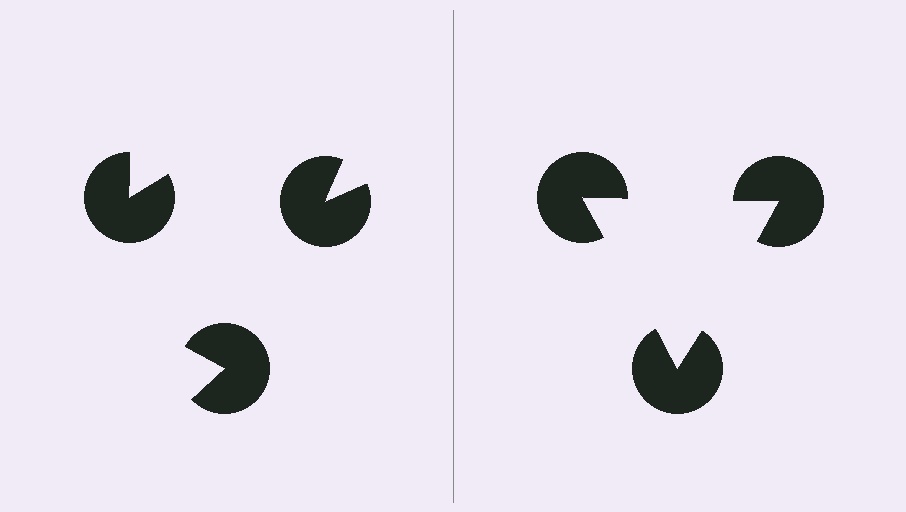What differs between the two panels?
The pac-man discs are positioned identically on both sides; only the wedge orientations differ. On the right they align to a triangle; on the left they are misaligned.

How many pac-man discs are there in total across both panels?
6 — 3 on each side.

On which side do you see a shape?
An illusory triangle appears on the right side. On the left side the wedge cuts are rotated, so no coherent shape forms.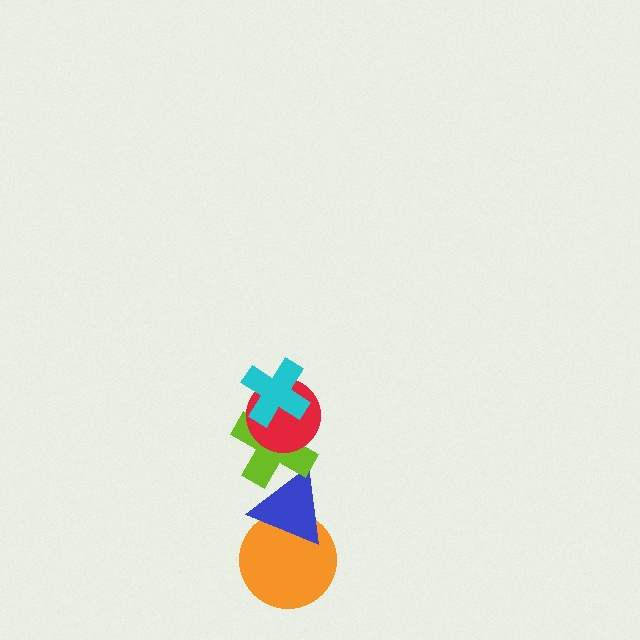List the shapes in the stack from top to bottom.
From top to bottom: the cyan cross, the red circle, the lime cross, the blue triangle, the orange circle.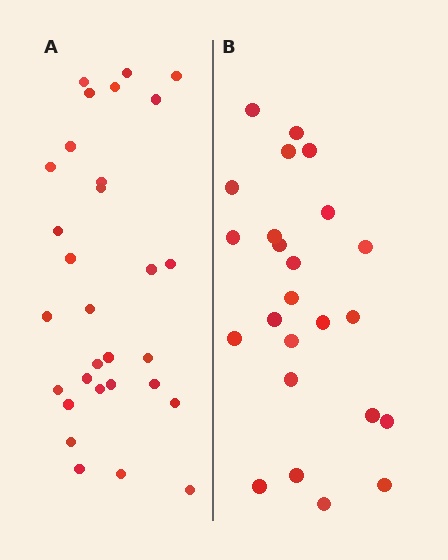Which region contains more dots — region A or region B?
Region A (the left region) has more dots.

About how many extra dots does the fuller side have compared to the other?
Region A has about 6 more dots than region B.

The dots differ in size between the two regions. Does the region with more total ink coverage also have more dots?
No. Region B has more total ink coverage because its dots are larger, but region A actually contains more individual dots. Total area can be misleading — the number of items is what matters here.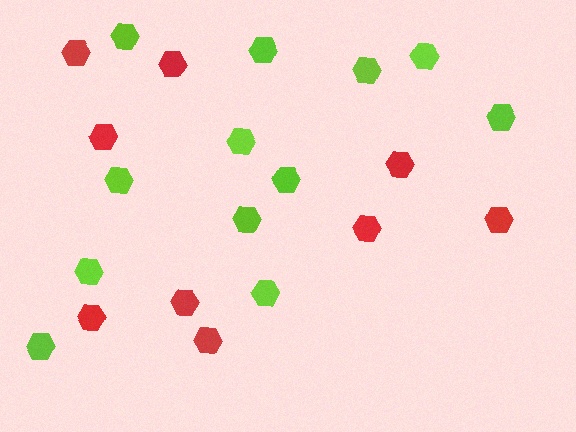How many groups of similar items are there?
There are 2 groups: one group of red hexagons (9) and one group of lime hexagons (12).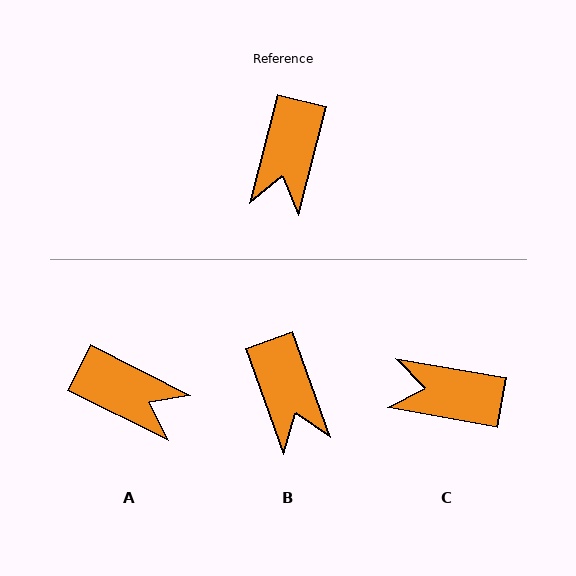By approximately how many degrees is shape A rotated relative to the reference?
Approximately 77 degrees counter-clockwise.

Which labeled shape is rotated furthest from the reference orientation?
C, about 86 degrees away.